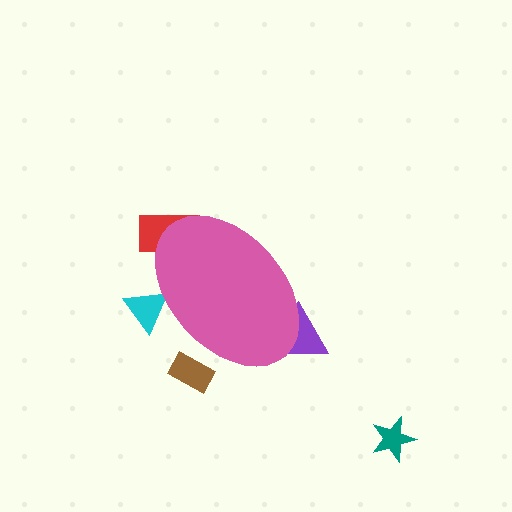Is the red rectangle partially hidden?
Yes, the red rectangle is partially hidden behind the pink ellipse.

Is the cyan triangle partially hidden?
Yes, the cyan triangle is partially hidden behind the pink ellipse.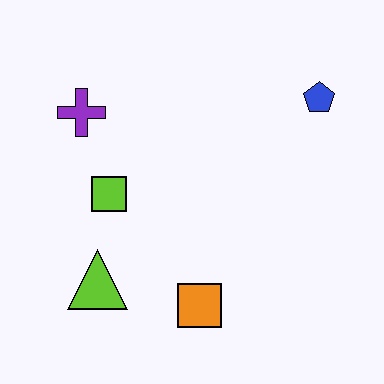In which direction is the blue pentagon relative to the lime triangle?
The blue pentagon is to the right of the lime triangle.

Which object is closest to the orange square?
The lime triangle is closest to the orange square.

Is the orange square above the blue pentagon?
No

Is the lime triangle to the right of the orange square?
No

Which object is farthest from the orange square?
The blue pentagon is farthest from the orange square.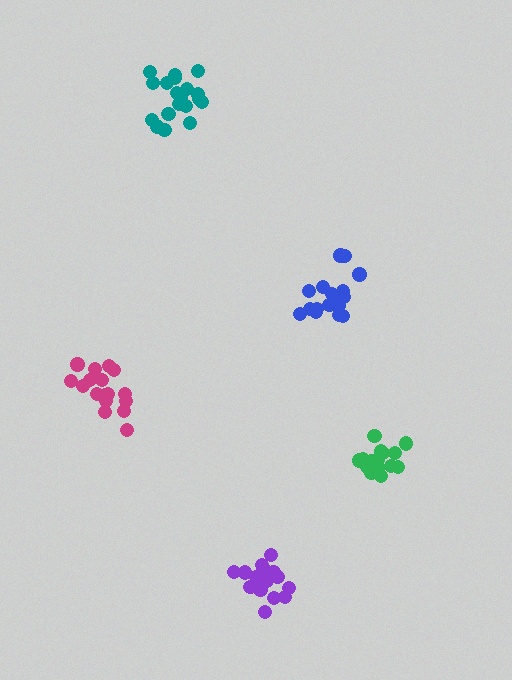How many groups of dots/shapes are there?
There are 5 groups.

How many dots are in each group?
Group 1: 18 dots, Group 2: 17 dots, Group 3: 17 dots, Group 4: 17 dots, Group 5: 19 dots (88 total).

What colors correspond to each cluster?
The clusters are colored: blue, purple, magenta, green, teal.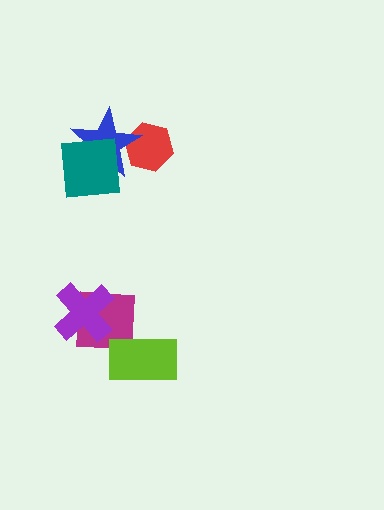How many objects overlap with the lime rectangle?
1 object overlaps with the lime rectangle.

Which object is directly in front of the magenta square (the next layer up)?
The purple cross is directly in front of the magenta square.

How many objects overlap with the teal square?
1 object overlaps with the teal square.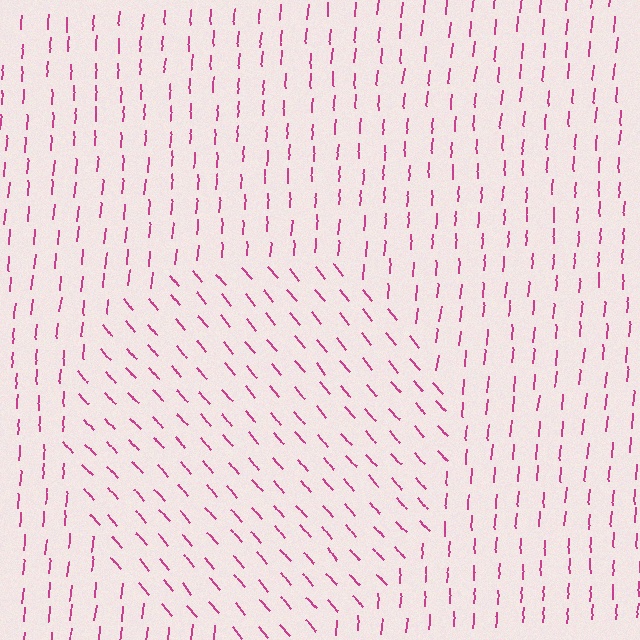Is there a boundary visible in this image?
Yes, there is a texture boundary formed by a change in line orientation.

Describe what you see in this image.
The image is filled with small magenta line segments. A circle region in the image has lines oriented differently from the surrounding lines, creating a visible texture boundary.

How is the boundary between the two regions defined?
The boundary is defined purely by a change in line orientation (approximately 45 degrees difference). All lines are the same color and thickness.